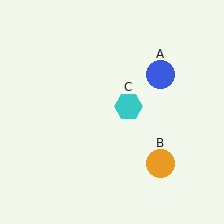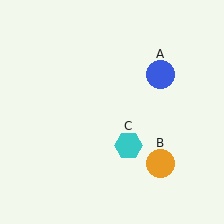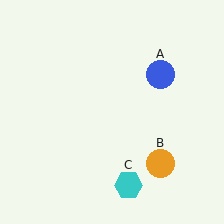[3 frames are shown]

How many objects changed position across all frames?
1 object changed position: cyan hexagon (object C).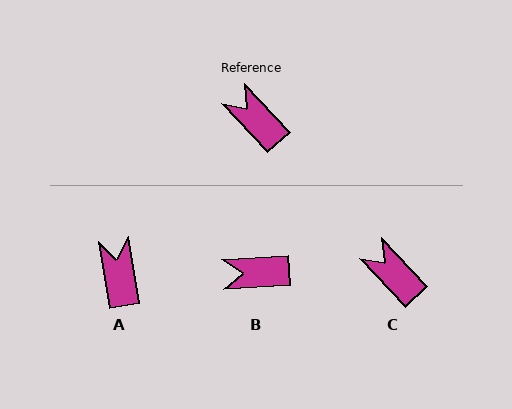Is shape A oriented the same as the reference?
No, it is off by about 33 degrees.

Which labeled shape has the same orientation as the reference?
C.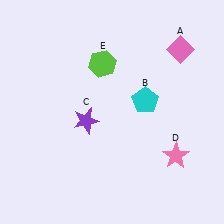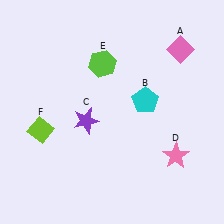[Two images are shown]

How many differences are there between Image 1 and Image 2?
There is 1 difference between the two images.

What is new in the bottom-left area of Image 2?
A lime diamond (F) was added in the bottom-left area of Image 2.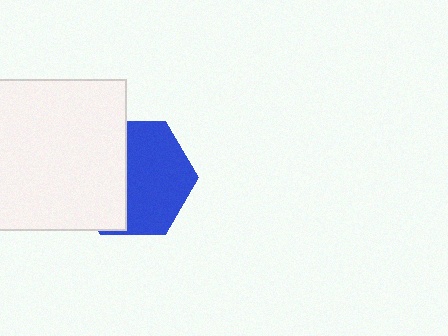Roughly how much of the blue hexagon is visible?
About half of it is visible (roughly 57%).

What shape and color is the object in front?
The object in front is a white square.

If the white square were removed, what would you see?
You would see the complete blue hexagon.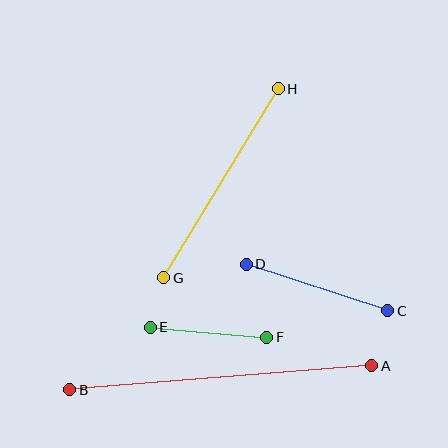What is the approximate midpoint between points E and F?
The midpoint is at approximately (208, 332) pixels.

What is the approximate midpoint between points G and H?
The midpoint is at approximately (221, 183) pixels.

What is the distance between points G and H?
The distance is approximately 221 pixels.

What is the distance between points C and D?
The distance is approximately 149 pixels.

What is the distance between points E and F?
The distance is approximately 117 pixels.